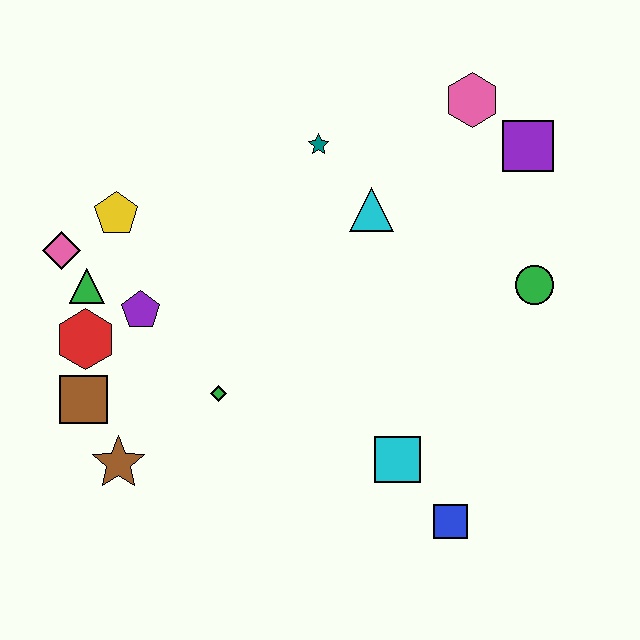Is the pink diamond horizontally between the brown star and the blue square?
No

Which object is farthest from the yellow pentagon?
The blue square is farthest from the yellow pentagon.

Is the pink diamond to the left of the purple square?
Yes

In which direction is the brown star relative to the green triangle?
The brown star is below the green triangle.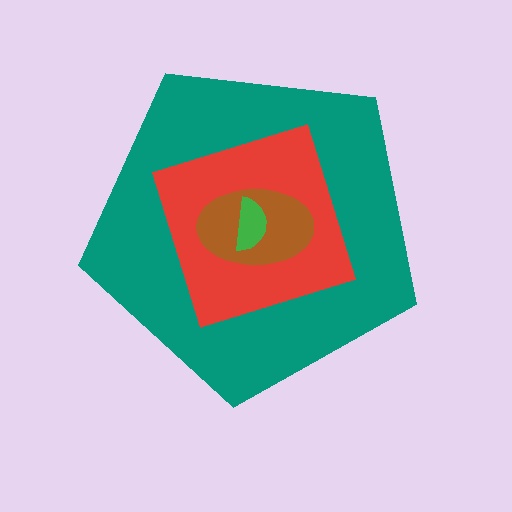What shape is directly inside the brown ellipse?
The green semicircle.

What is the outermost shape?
The teal pentagon.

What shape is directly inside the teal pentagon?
The red diamond.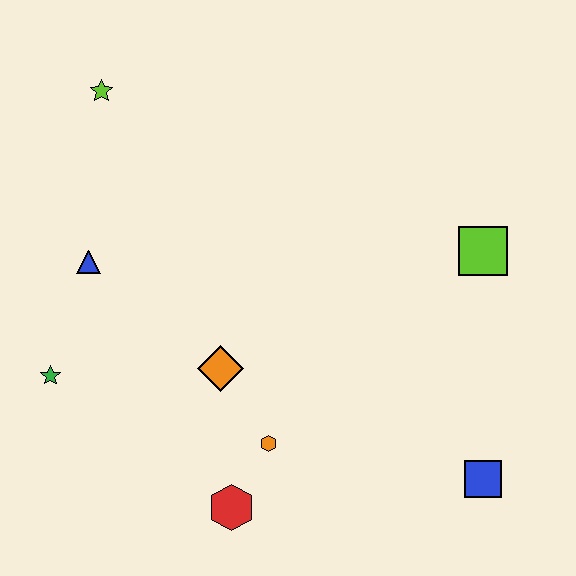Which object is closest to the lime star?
The blue triangle is closest to the lime star.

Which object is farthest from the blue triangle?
The blue square is farthest from the blue triangle.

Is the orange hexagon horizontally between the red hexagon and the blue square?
Yes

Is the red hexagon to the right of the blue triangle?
Yes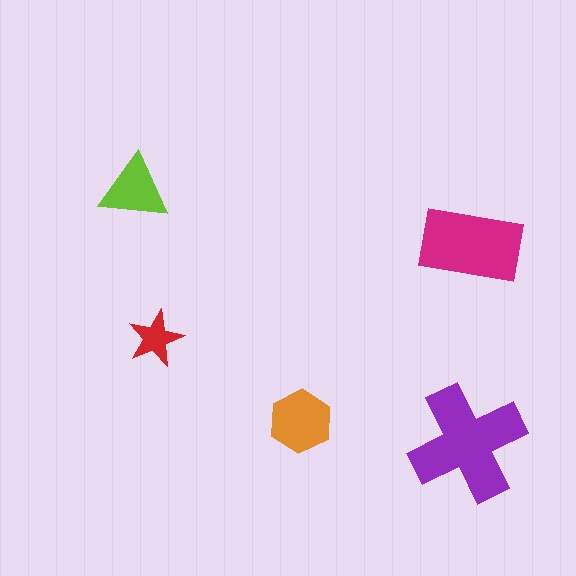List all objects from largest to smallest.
The purple cross, the magenta rectangle, the orange hexagon, the lime triangle, the red star.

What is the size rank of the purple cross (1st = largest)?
1st.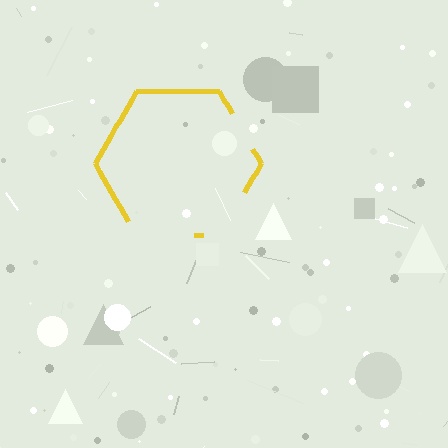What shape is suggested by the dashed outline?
The dashed outline suggests a hexagon.